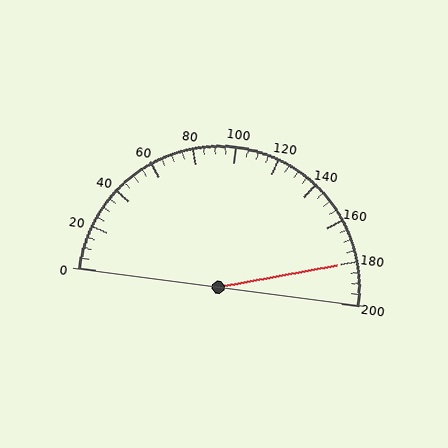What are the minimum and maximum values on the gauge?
The gauge ranges from 0 to 200.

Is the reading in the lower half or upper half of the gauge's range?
The reading is in the upper half of the range (0 to 200).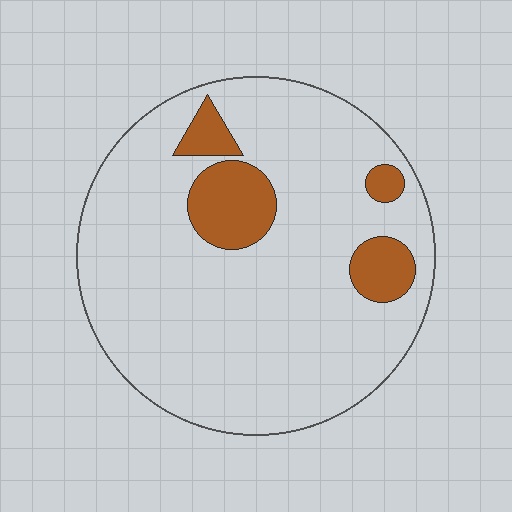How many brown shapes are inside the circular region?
4.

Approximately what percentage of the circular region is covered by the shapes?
Approximately 15%.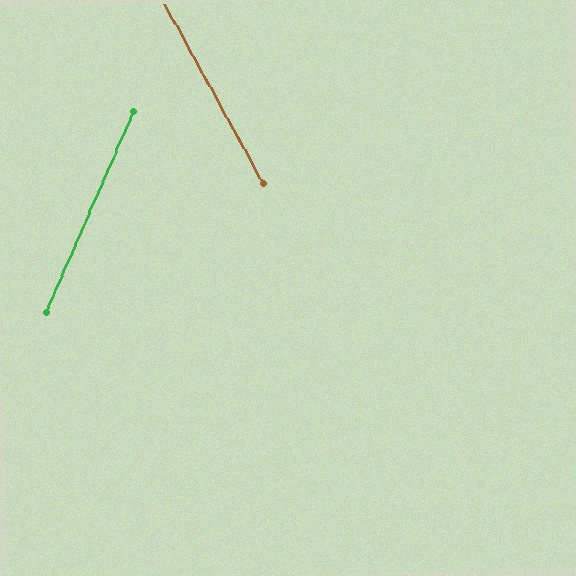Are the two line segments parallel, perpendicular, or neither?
Neither parallel nor perpendicular — they differ by about 52°.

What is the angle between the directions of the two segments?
Approximately 52 degrees.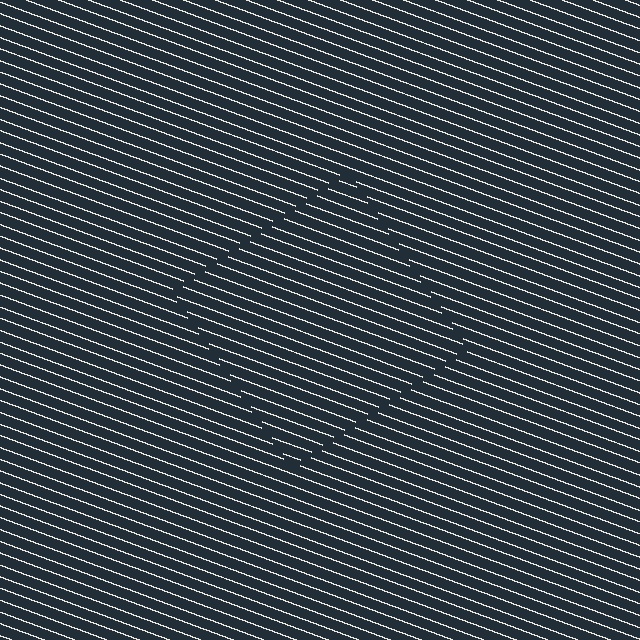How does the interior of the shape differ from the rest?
The interior of the shape contains the same grating, shifted by half a period — the contour is defined by the phase discontinuity where line-ends from the inner and outer gratings abut.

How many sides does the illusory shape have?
4 sides — the line-ends trace a square.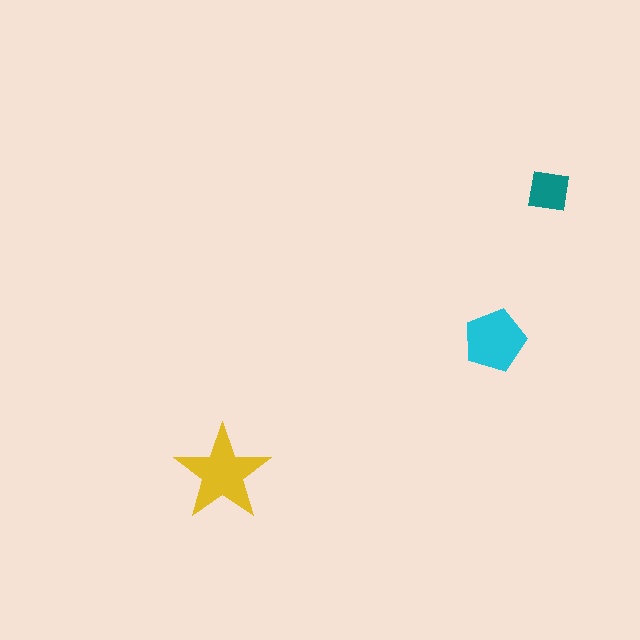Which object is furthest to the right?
The teal square is rightmost.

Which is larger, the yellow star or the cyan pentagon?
The yellow star.